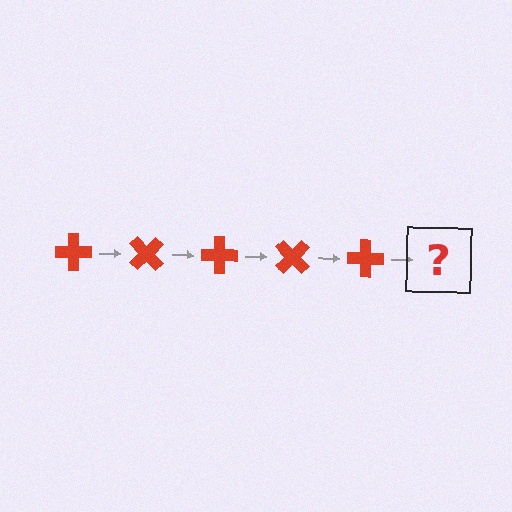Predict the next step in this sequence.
The next step is a red cross rotated 225 degrees.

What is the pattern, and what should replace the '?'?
The pattern is that the cross rotates 45 degrees each step. The '?' should be a red cross rotated 225 degrees.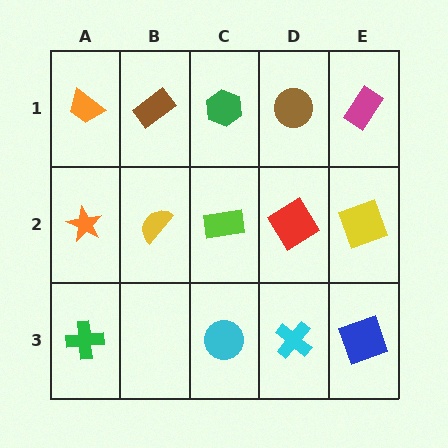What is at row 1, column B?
A brown rectangle.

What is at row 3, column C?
A cyan circle.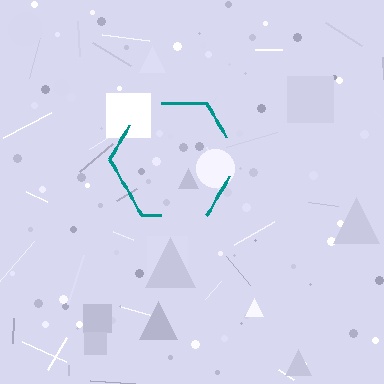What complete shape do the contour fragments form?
The contour fragments form a hexagon.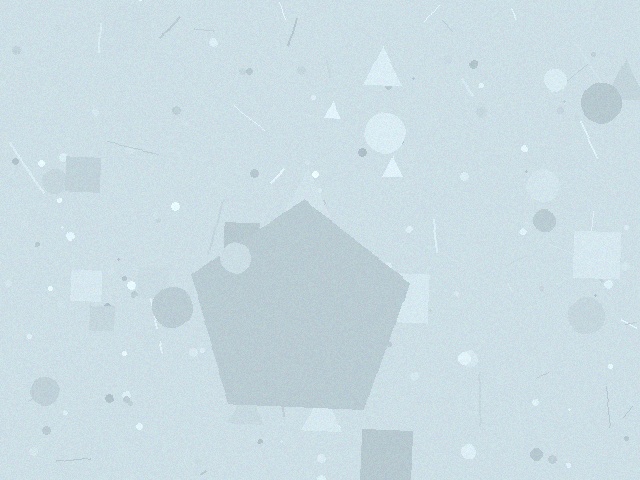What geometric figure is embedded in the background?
A pentagon is embedded in the background.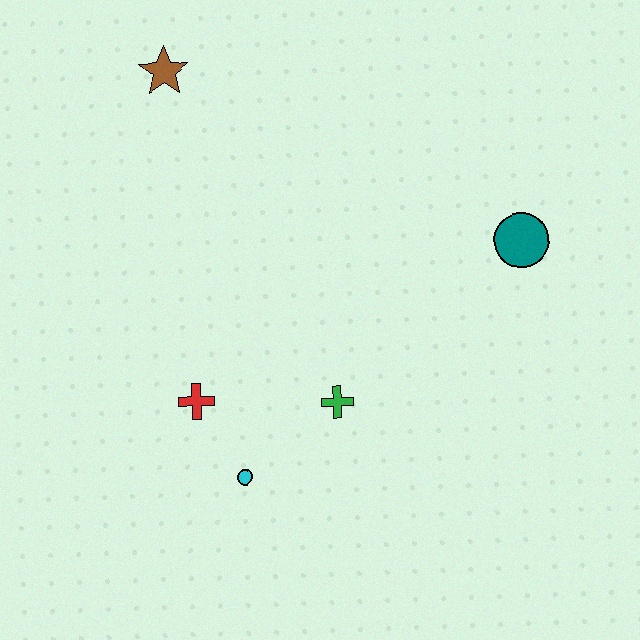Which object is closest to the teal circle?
The green cross is closest to the teal circle.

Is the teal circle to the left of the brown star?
No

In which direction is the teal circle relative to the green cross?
The teal circle is to the right of the green cross.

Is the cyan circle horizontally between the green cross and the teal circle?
No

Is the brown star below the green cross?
No